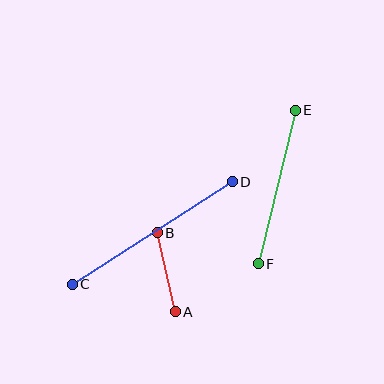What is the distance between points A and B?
The distance is approximately 81 pixels.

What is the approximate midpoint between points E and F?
The midpoint is at approximately (277, 187) pixels.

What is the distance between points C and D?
The distance is approximately 190 pixels.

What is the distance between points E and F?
The distance is approximately 158 pixels.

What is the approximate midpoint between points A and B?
The midpoint is at approximately (166, 272) pixels.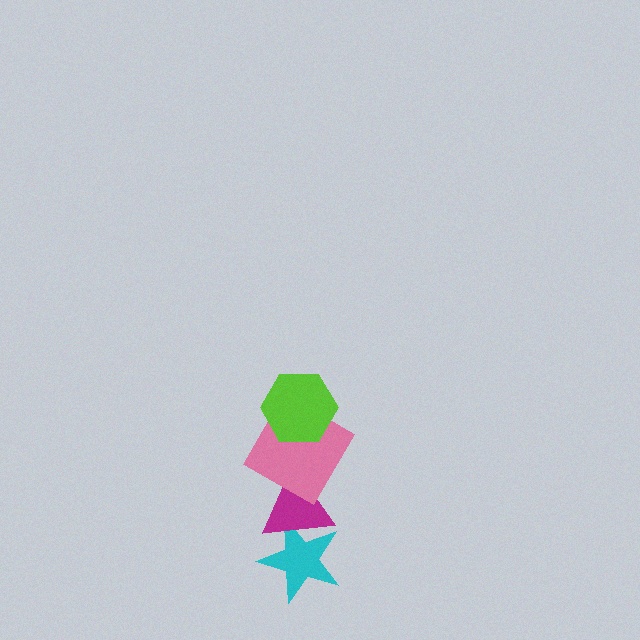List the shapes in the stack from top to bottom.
From top to bottom: the lime hexagon, the pink diamond, the magenta triangle, the cyan star.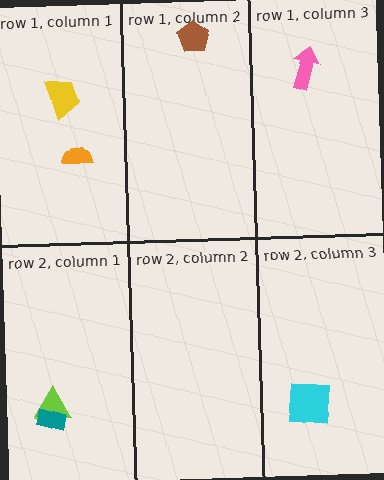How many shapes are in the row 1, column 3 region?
1.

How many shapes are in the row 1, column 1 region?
2.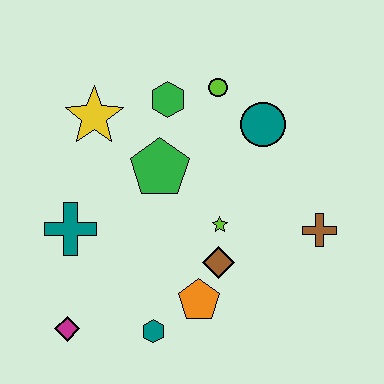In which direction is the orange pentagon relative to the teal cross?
The orange pentagon is to the right of the teal cross.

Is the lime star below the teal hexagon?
No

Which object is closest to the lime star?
The brown diamond is closest to the lime star.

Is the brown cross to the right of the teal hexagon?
Yes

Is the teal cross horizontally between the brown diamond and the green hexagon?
No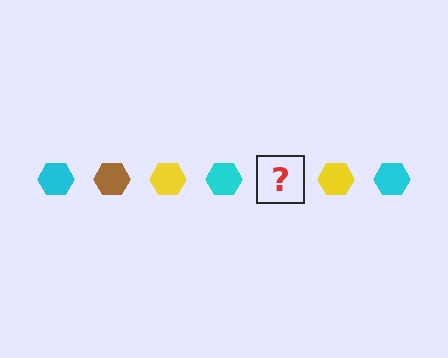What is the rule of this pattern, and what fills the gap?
The rule is that the pattern cycles through cyan, brown, yellow hexagons. The gap should be filled with a brown hexagon.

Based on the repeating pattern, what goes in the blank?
The blank should be a brown hexagon.